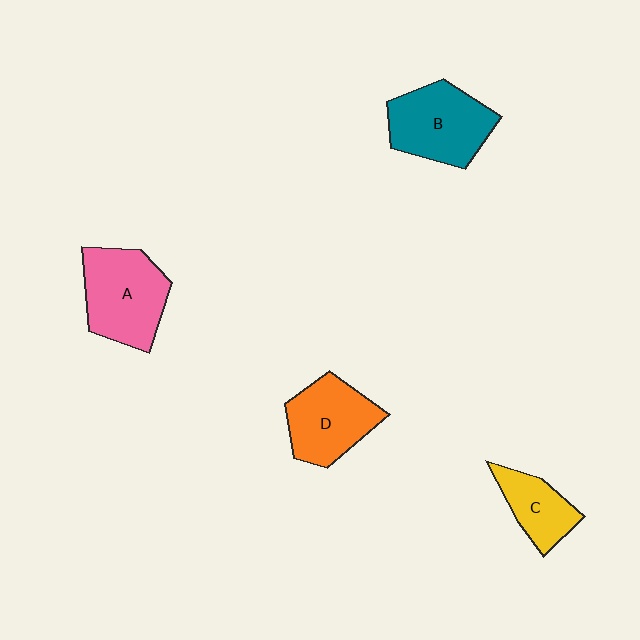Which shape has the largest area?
Shape A (pink).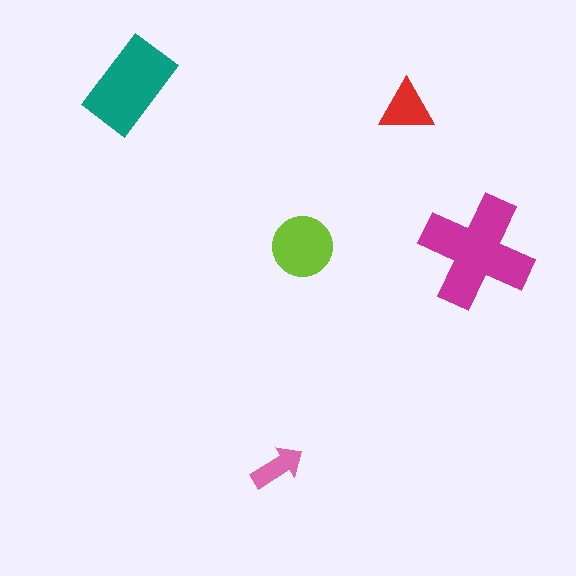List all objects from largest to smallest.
The magenta cross, the teal rectangle, the lime circle, the red triangle, the pink arrow.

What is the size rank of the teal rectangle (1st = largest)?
2nd.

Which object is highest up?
The teal rectangle is topmost.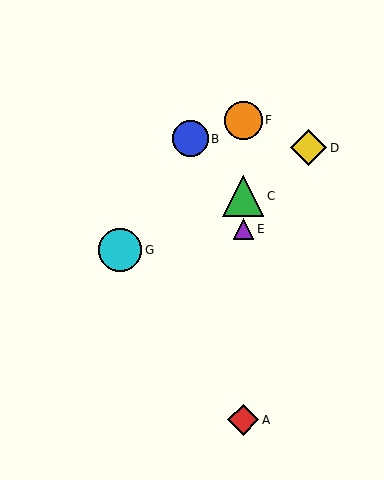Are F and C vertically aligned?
Yes, both are at x≈243.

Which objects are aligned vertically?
Objects A, C, E, F are aligned vertically.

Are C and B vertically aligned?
No, C is at x≈243 and B is at x≈190.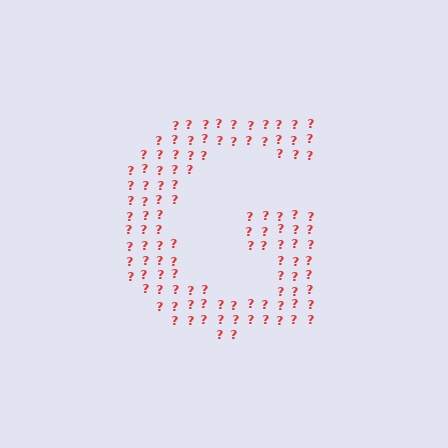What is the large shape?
The large shape is the letter G.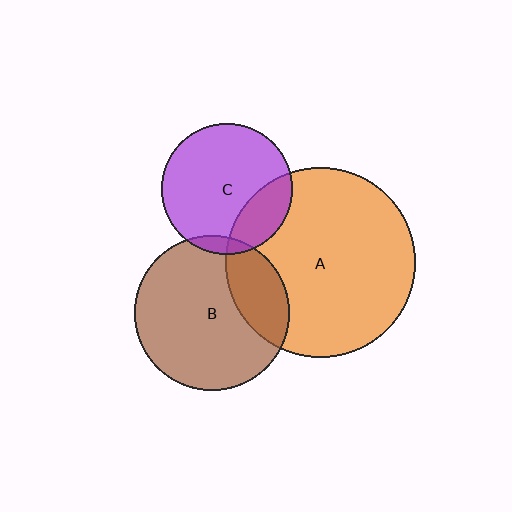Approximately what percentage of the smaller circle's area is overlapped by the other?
Approximately 20%.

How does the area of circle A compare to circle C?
Approximately 2.1 times.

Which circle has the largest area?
Circle A (orange).